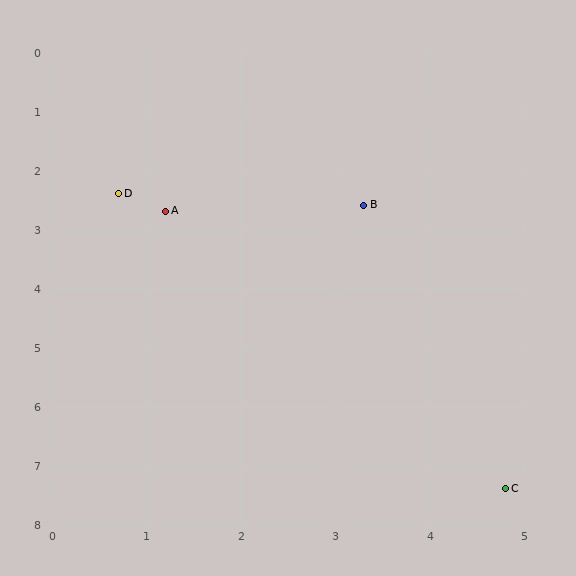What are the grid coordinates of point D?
Point D is at approximately (0.7, 2.4).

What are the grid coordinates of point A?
Point A is at approximately (1.2, 2.7).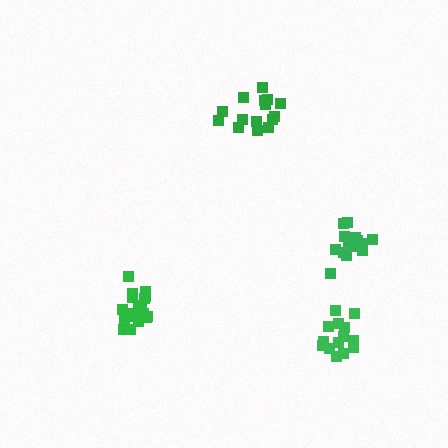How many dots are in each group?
Group 1: 15 dots, Group 2: 18 dots, Group 3: 16 dots, Group 4: 14 dots (63 total).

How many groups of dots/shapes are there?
There are 4 groups.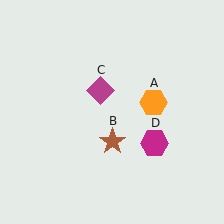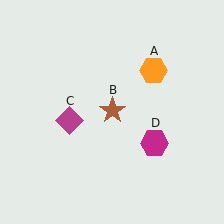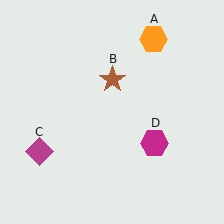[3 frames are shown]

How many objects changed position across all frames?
3 objects changed position: orange hexagon (object A), brown star (object B), magenta diamond (object C).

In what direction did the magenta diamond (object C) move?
The magenta diamond (object C) moved down and to the left.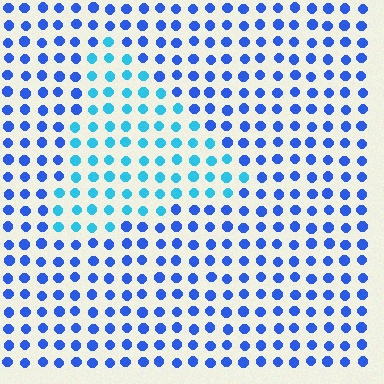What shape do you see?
I see a triangle.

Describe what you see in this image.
The image is filled with small blue elements in a uniform arrangement. A triangle-shaped region is visible where the elements are tinted to a slightly different hue, forming a subtle color boundary.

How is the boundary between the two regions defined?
The boundary is defined purely by a slight shift in hue (about 34 degrees). Spacing, size, and orientation are identical on both sides.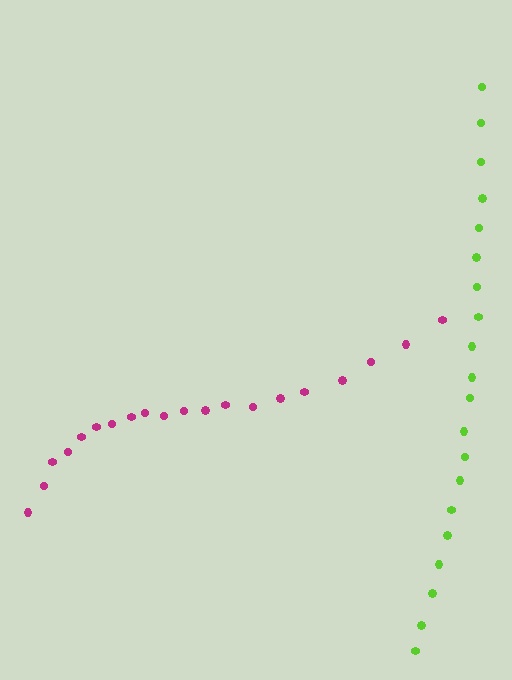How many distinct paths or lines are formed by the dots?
There are 2 distinct paths.